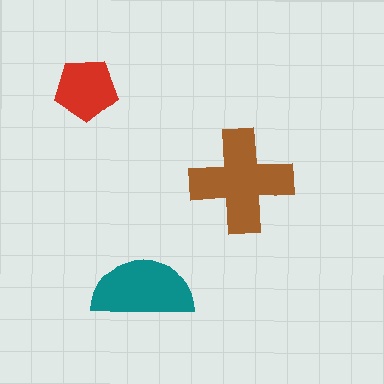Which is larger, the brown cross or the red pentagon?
The brown cross.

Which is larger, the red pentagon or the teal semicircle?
The teal semicircle.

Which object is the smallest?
The red pentagon.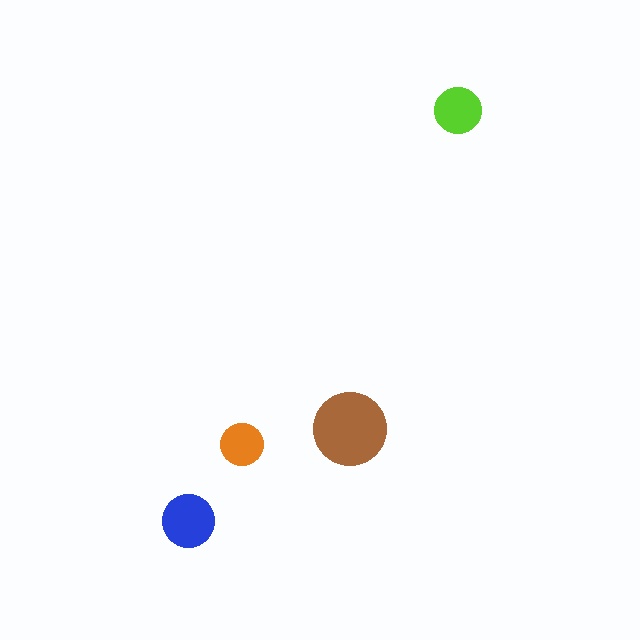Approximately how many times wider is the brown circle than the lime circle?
About 1.5 times wider.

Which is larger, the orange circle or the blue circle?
The blue one.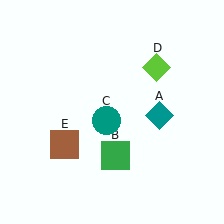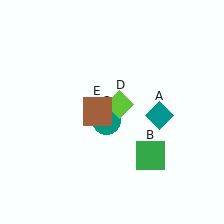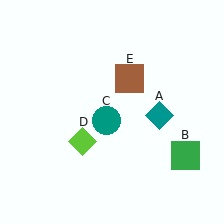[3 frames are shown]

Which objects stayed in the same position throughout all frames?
Teal diamond (object A) and teal circle (object C) remained stationary.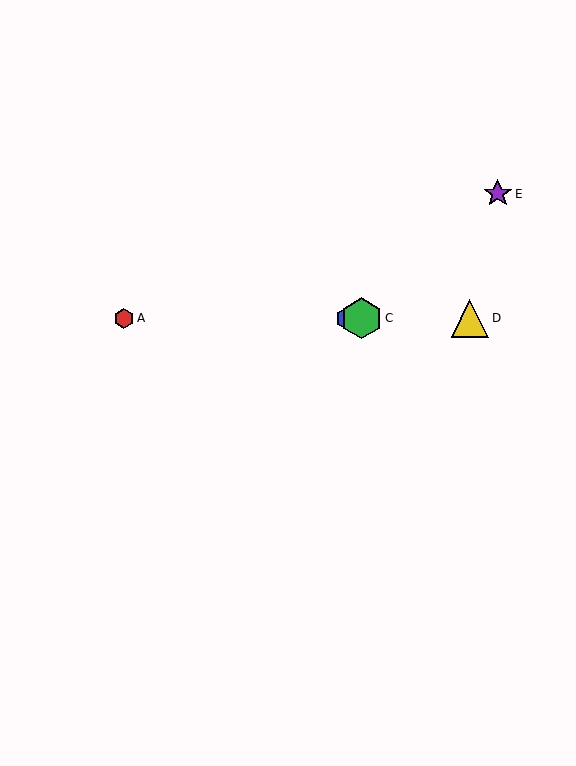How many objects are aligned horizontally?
4 objects (A, B, C, D) are aligned horizontally.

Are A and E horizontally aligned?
No, A is at y≈318 and E is at y≈194.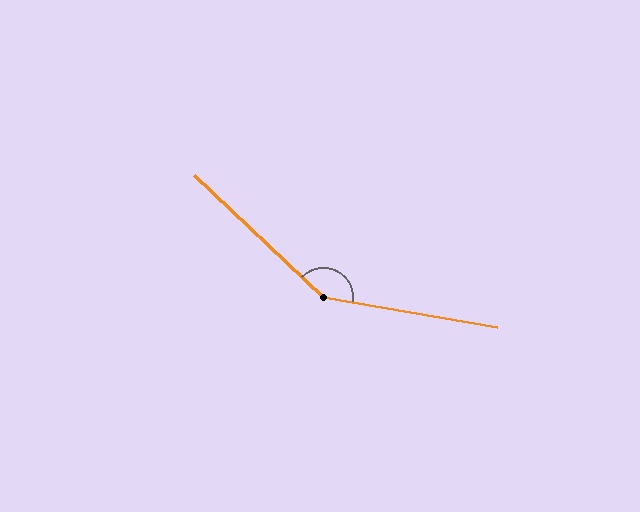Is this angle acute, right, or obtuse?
It is obtuse.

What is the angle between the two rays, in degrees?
Approximately 147 degrees.